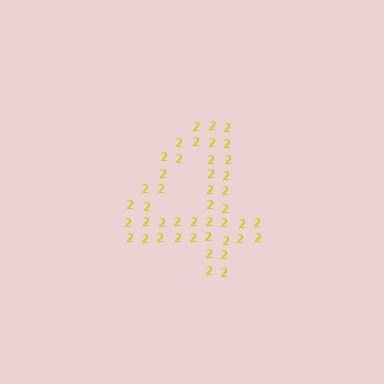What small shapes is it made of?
It is made of small digit 2's.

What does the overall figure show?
The overall figure shows the digit 4.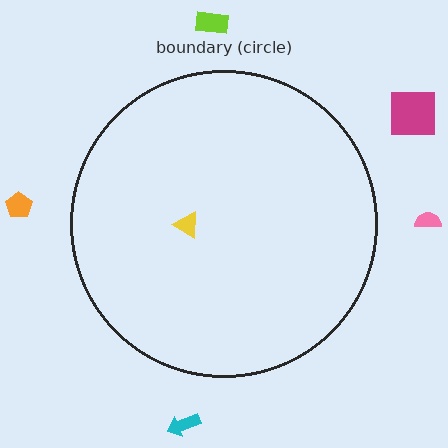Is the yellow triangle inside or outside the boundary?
Inside.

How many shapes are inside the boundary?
1 inside, 5 outside.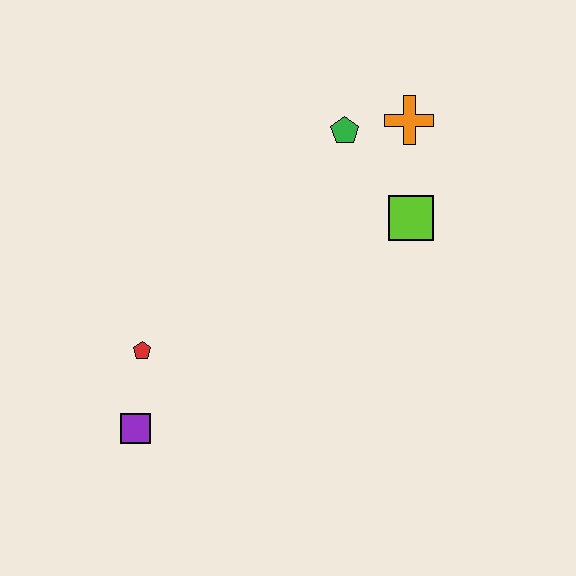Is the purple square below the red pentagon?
Yes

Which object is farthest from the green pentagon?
The purple square is farthest from the green pentagon.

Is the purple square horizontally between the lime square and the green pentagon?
No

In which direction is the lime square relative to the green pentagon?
The lime square is below the green pentagon.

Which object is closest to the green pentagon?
The orange cross is closest to the green pentagon.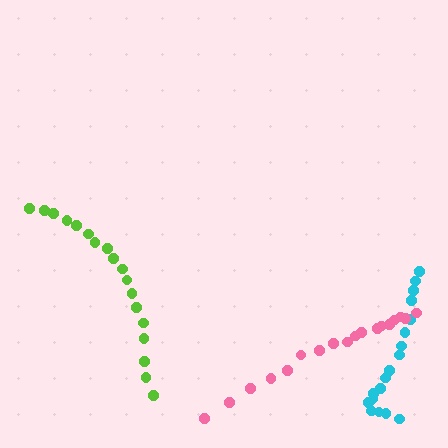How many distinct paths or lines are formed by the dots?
There are 3 distinct paths.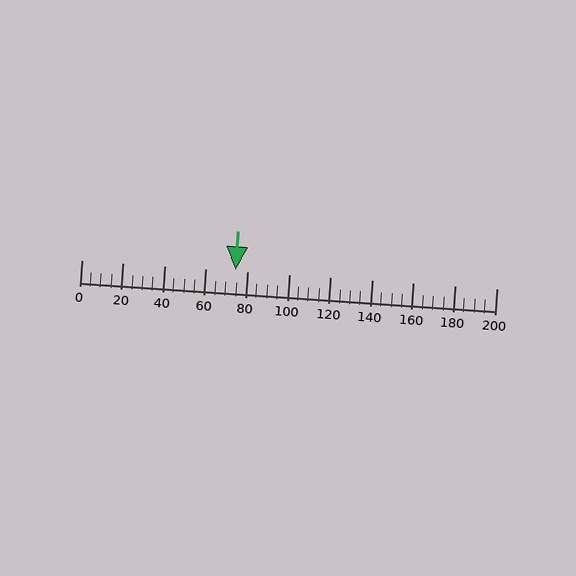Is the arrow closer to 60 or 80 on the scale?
The arrow is closer to 80.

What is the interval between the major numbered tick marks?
The major tick marks are spaced 20 units apart.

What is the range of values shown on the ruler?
The ruler shows values from 0 to 200.